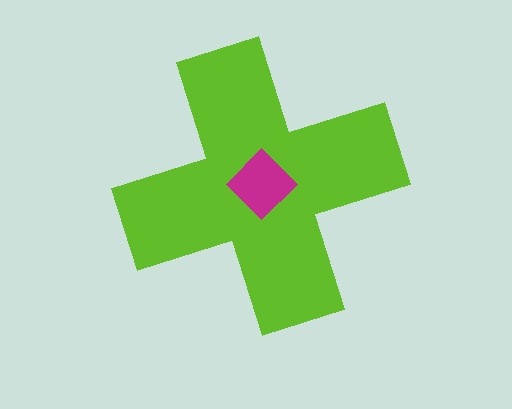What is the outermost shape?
The lime cross.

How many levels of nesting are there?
2.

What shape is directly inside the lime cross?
The magenta diamond.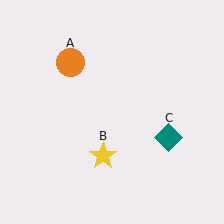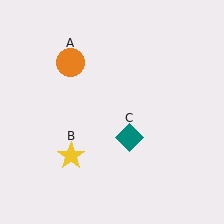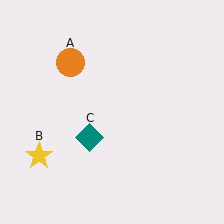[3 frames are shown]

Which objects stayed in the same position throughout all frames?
Orange circle (object A) remained stationary.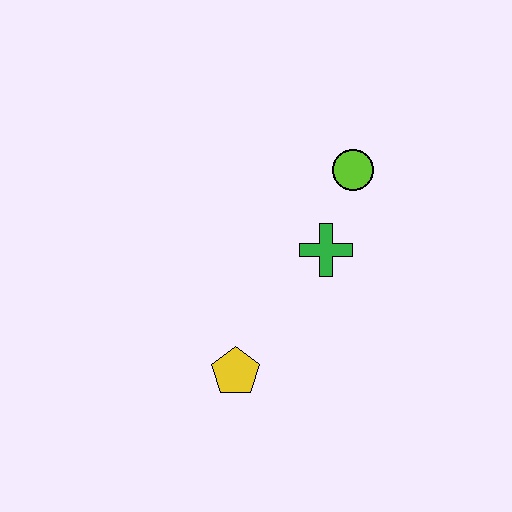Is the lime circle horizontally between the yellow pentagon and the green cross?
No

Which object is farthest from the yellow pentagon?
The lime circle is farthest from the yellow pentagon.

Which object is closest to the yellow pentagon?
The green cross is closest to the yellow pentagon.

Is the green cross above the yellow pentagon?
Yes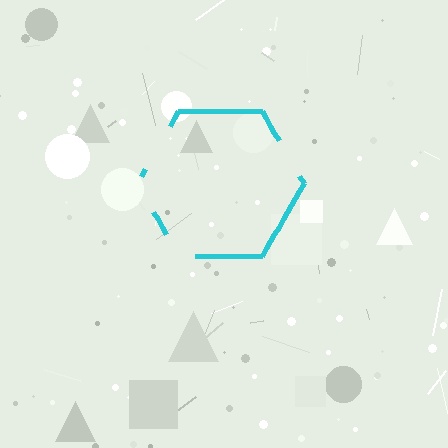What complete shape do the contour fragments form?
The contour fragments form a hexagon.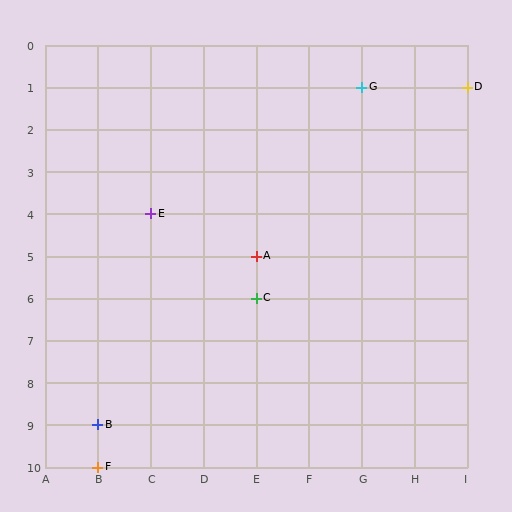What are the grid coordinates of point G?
Point G is at grid coordinates (G, 1).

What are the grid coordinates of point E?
Point E is at grid coordinates (C, 4).